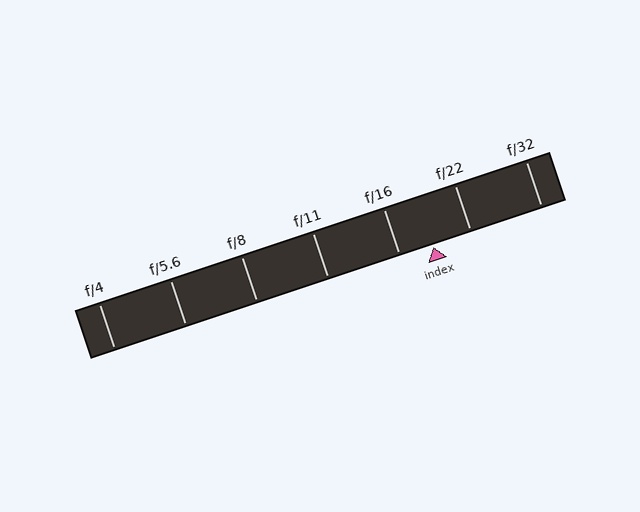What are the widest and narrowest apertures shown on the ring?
The widest aperture shown is f/4 and the narrowest is f/32.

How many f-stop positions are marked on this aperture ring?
There are 7 f-stop positions marked.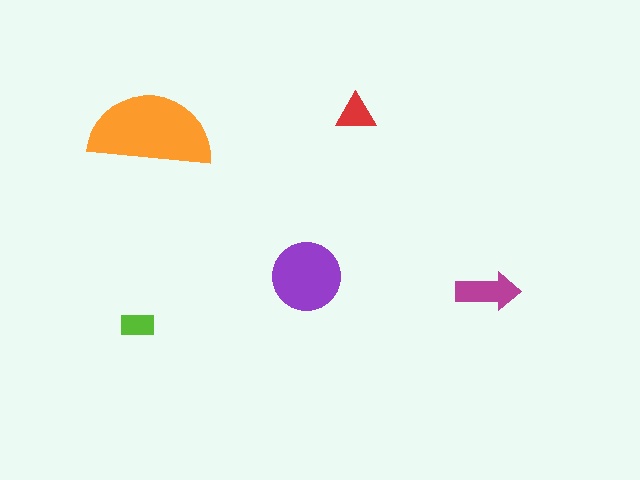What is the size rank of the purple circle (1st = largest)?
2nd.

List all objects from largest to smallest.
The orange semicircle, the purple circle, the magenta arrow, the red triangle, the lime rectangle.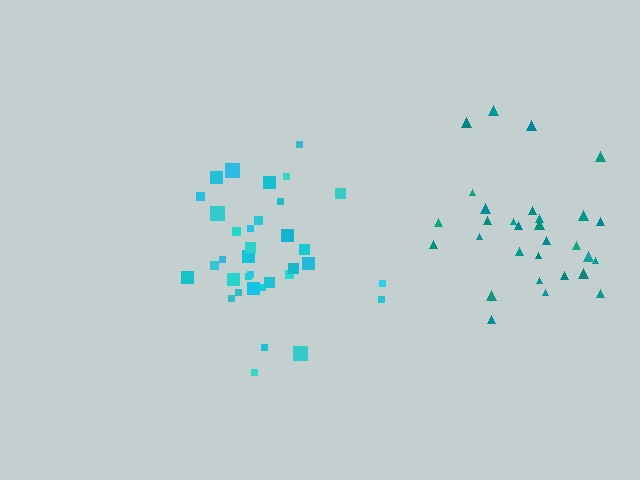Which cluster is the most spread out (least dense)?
Teal.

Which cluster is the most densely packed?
Cyan.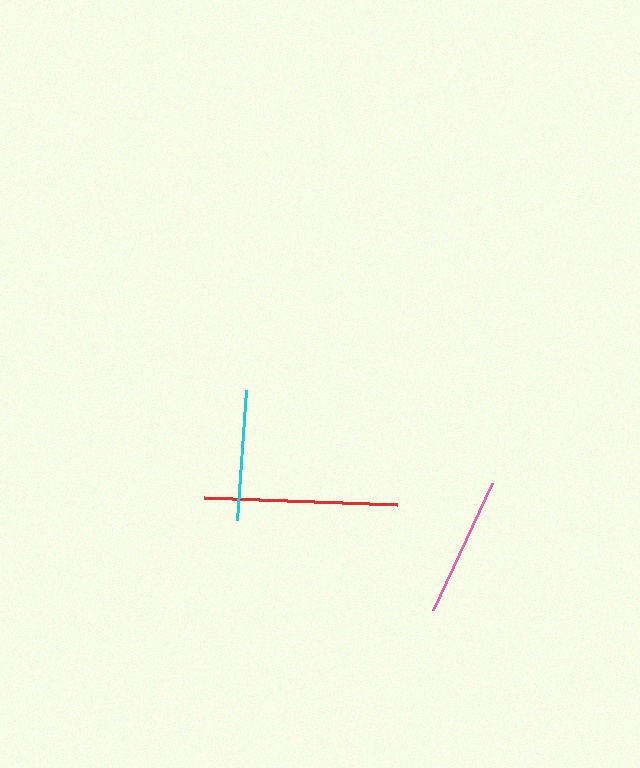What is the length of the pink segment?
The pink segment is approximately 140 pixels long.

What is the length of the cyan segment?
The cyan segment is approximately 130 pixels long.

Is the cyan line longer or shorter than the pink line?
The pink line is longer than the cyan line.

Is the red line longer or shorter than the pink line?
The red line is longer than the pink line.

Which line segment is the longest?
The red line is the longest at approximately 193 pixels.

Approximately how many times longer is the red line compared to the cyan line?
The red line is approximately 1.5 times the length of the cyan line.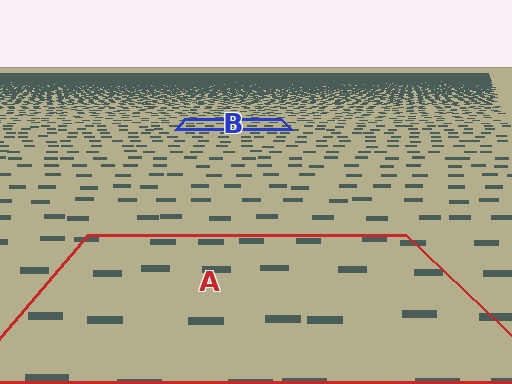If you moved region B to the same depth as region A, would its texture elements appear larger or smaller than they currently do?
They would appear larger. At a closer depth, the same texture elements are projected at a bigger on-screen size.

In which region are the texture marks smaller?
The texture marks are smaller in region B, because it is farther away.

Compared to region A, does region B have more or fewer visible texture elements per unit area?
Region B has more texture elements per unit area — they are packed more densely because it is farther away.